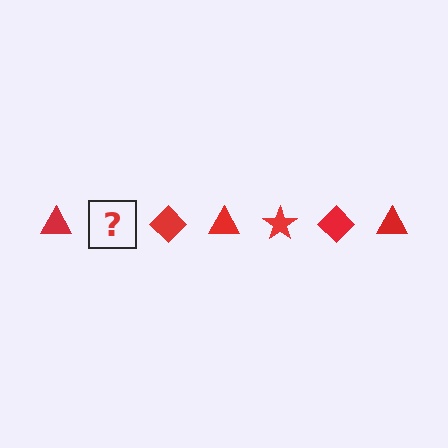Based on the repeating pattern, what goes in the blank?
The blank should be a red star.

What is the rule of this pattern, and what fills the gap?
The rule is that the pattern cycles through triangle, star, diamond shapes in red. The gap should be filled with a red star.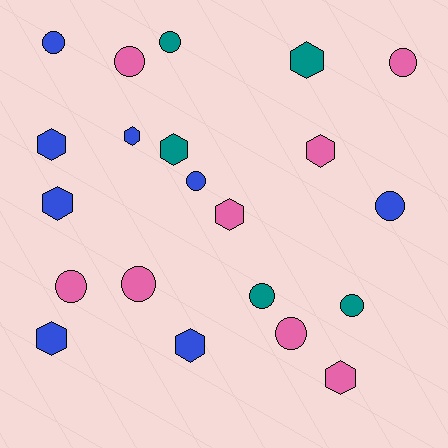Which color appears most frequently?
Pink, with 8 objects.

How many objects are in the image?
There are 21 objects.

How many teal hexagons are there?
There are 2 teal hexagons.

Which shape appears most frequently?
Circle, with 11 objects.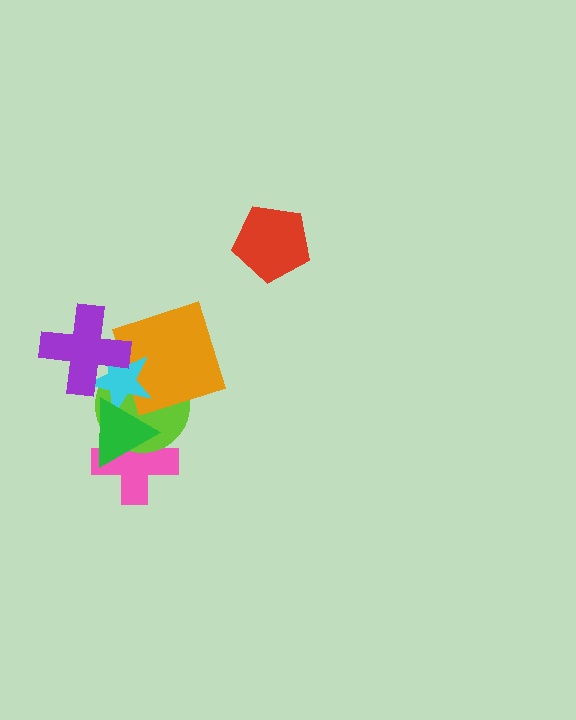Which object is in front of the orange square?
The cyan star is in front of the orange square.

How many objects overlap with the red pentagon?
0 objects overlap with the red pentagon.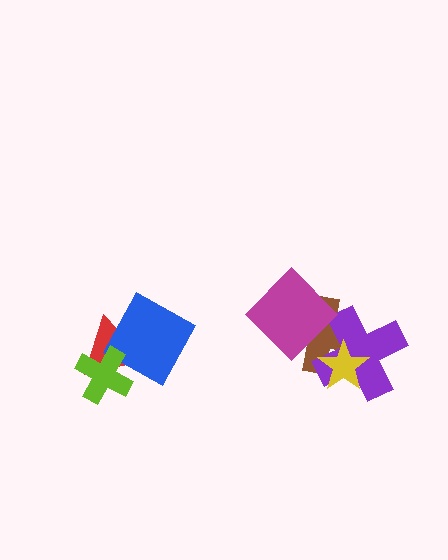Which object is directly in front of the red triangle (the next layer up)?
The blue square is directly in front of the red triangle.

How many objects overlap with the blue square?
1 object overlaps with the blue square.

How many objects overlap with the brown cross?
3 objects overlap with the brown cross.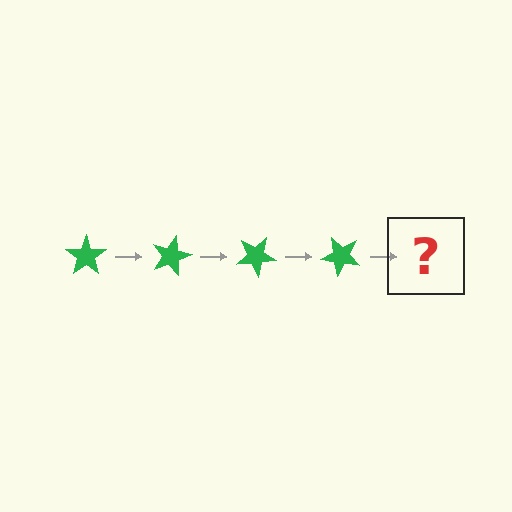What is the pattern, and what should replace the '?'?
The pattern is that the star rotates 15 degrees each step. The '?' should be a green star rotated 60 degrees.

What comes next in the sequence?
The next element should be a green star rotated 60 degrees.